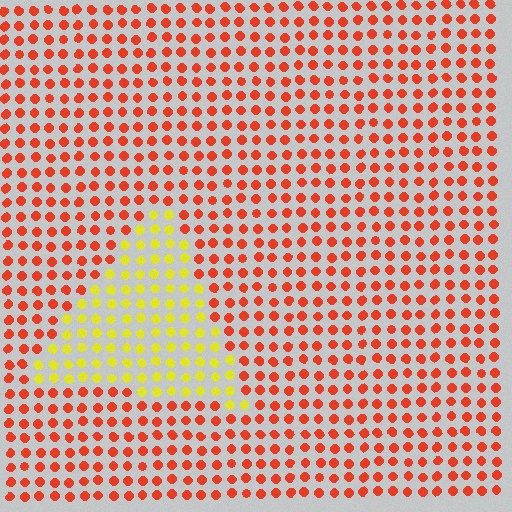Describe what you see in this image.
The image is filled with small red elements in a uniform arrangement. A triangle-shaped region is visible where the elements are tinted to a slightly different hue, forming a subtle color boundary.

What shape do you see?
I see a triangle.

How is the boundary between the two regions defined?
The boundary is defined purely by a slight shift in hue (about 55 degrees). Spacing, size, and orientation are identical on both sides.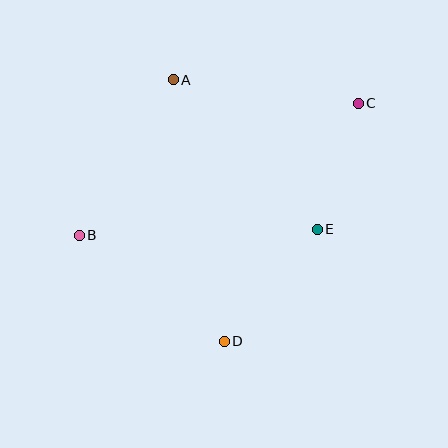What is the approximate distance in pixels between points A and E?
The distance between A and E is approximately 208 pixels.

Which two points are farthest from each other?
Points B and C are farthest from each other.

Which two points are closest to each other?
Points C and E are closest to each other.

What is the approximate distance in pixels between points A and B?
The distance between A and B is approximately 182 pixels.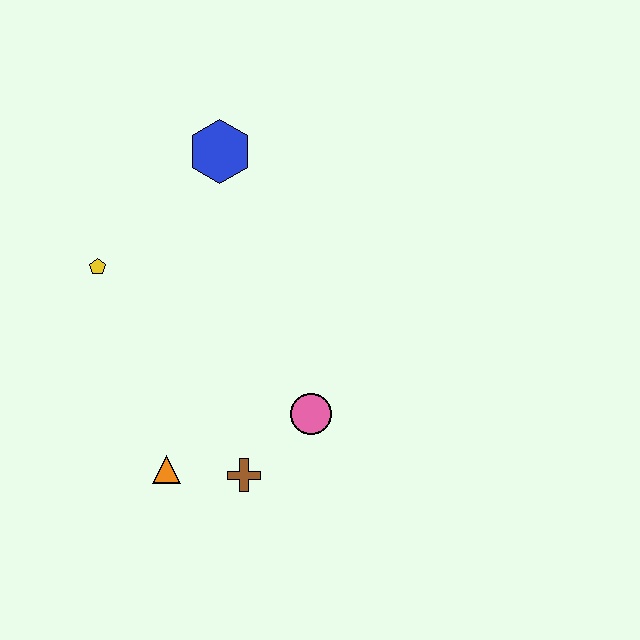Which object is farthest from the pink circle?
The blue hexagon is farthest from the pink circle.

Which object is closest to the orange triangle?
The brown cross is closest to the orange triangle.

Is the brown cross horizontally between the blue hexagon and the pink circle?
Yes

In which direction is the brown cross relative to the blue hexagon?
The brown cross is below the blue hexagon.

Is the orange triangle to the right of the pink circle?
No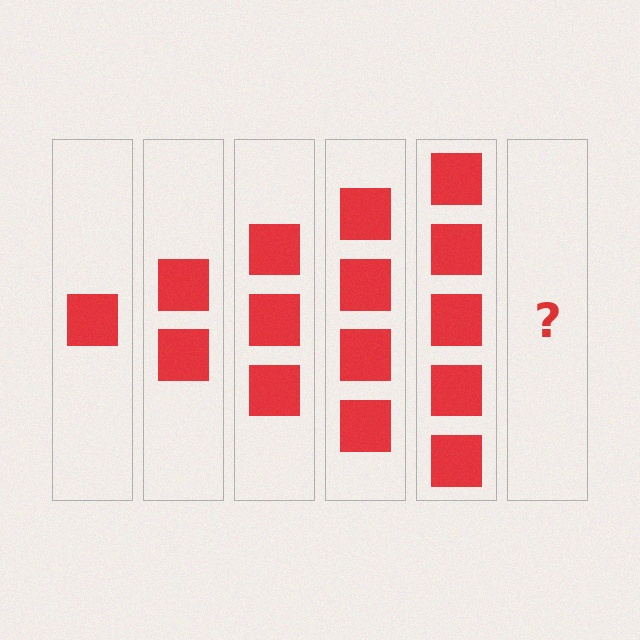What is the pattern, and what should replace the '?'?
The pattern is that each step adds one more square. The '?' should be 6 squares.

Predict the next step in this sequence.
The next step is 6 squares.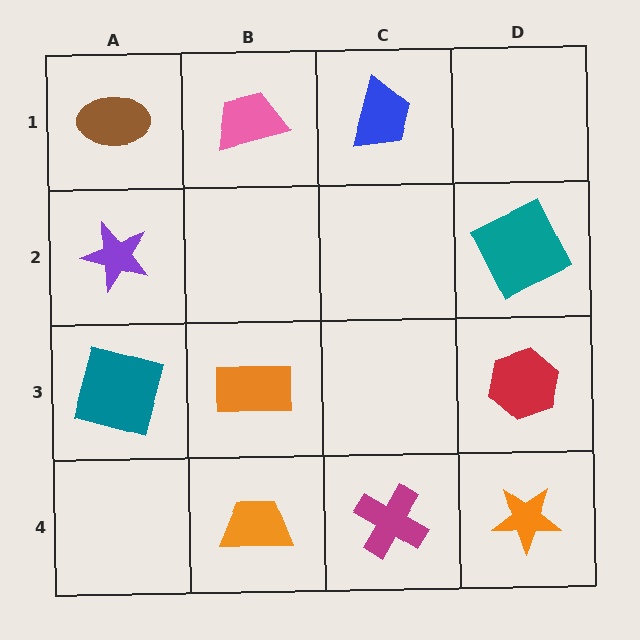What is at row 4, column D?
An orange star.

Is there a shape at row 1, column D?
No, that cell is empty.